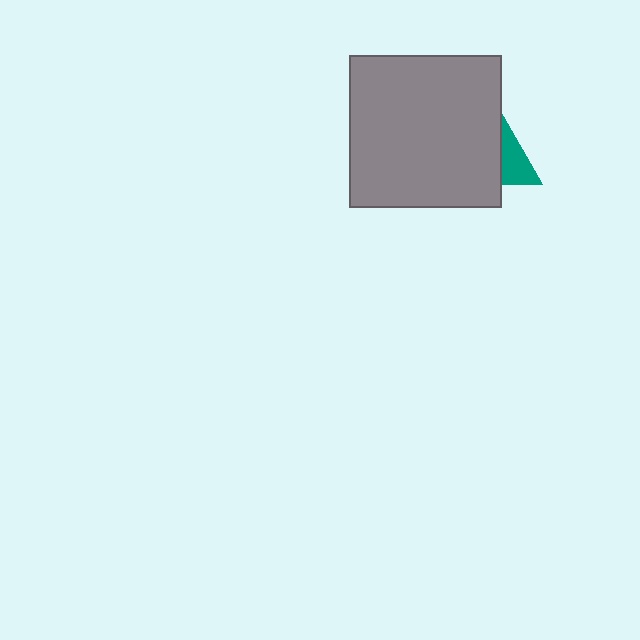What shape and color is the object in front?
The object in front is a gray square.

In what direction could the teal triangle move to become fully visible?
The teal triangle could move right. That would shift it out from behind the gray square entirely.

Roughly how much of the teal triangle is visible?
A small part of it is visible (roughly 38%).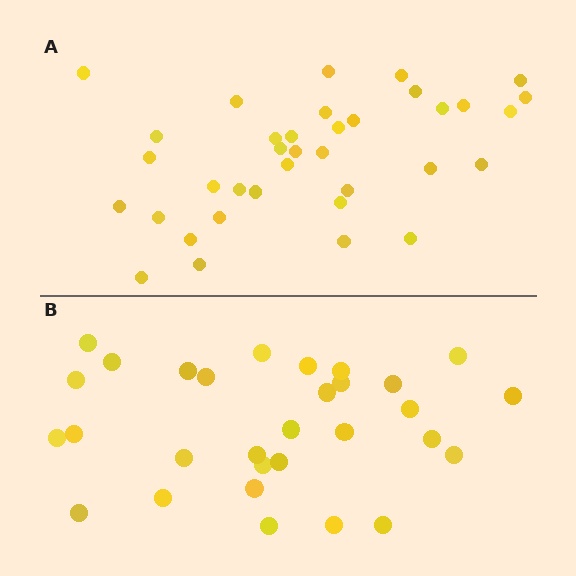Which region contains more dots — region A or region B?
Region A (the top region) has more dots.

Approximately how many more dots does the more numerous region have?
Region A has about 6 more dots than region B.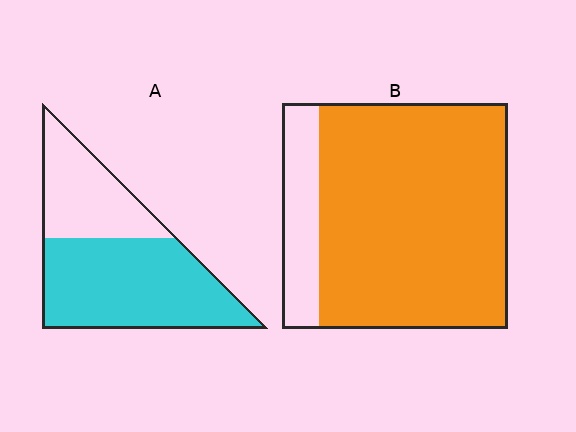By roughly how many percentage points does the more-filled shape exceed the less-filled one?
By roughly 20 percentage points (B over A).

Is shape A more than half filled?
Yes.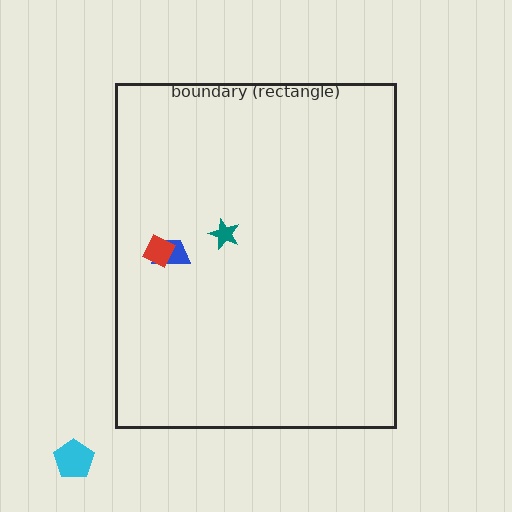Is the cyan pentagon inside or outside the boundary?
Outside.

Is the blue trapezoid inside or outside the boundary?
Inside.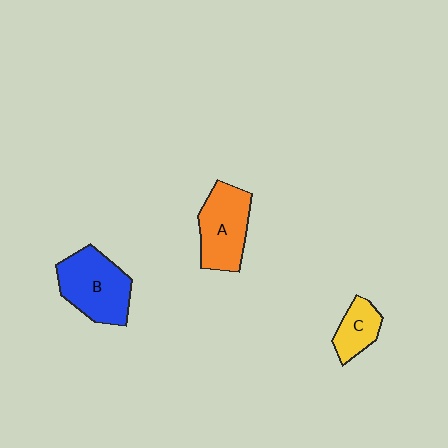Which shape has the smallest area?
Shape C (yellow).